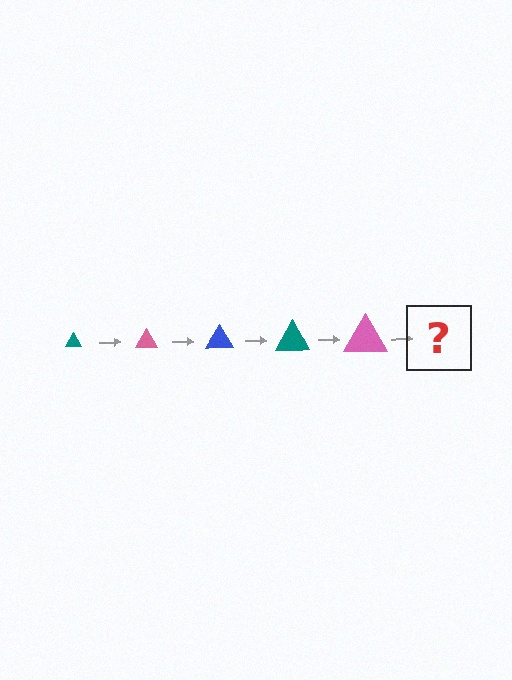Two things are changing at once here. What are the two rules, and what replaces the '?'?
The two rules are that the triangle grows larger each step and the color cycles through teal, pink, and blue. The '?' should be a blue triangle, larger than the previous one.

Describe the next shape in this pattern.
It should be a blue triangle, larger than the previous one.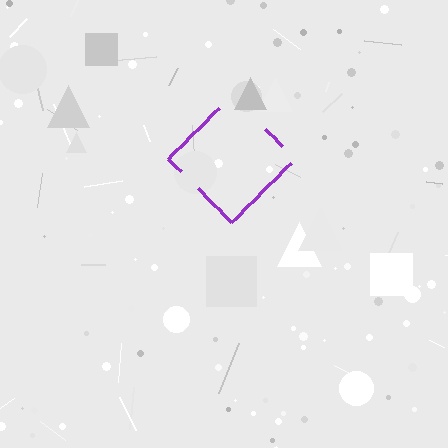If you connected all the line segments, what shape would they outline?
They would outline a diamond.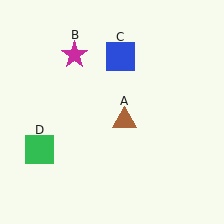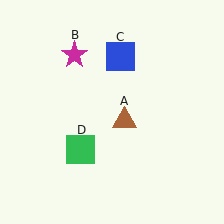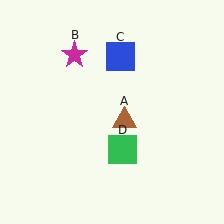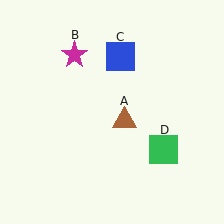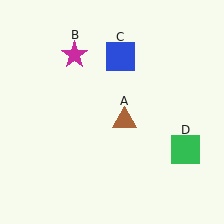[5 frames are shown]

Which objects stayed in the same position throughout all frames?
Brown triangle (object A) and magenta star (object B) and blue square (object C) remained stationary.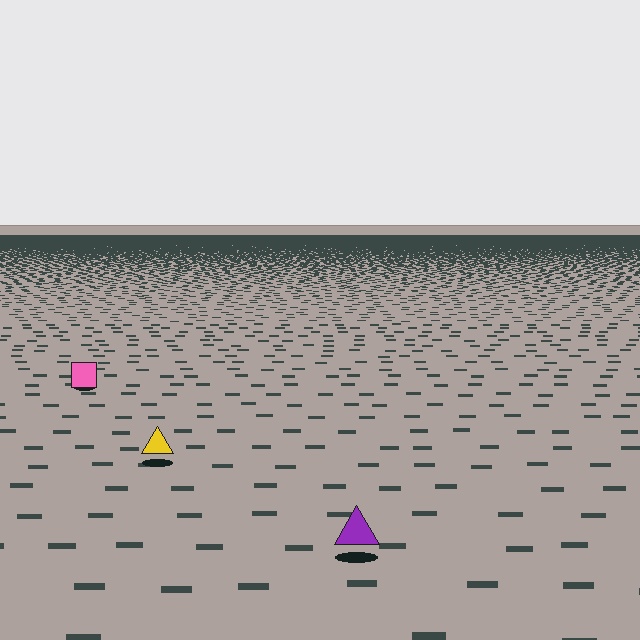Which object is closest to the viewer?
The purple triangle is closest. The texture marks near it are larger and more spread out.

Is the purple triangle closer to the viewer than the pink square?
Yes. The purple triangle is closer — you can tell from the texture gradient: the ground texture is coarser near it.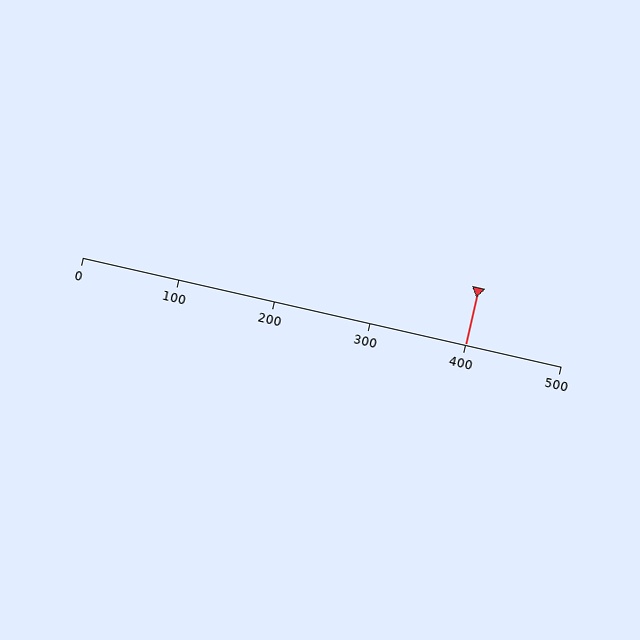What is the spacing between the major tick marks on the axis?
The major ticks are spaced 100 apart.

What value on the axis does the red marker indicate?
The marker indicates approximately 400.